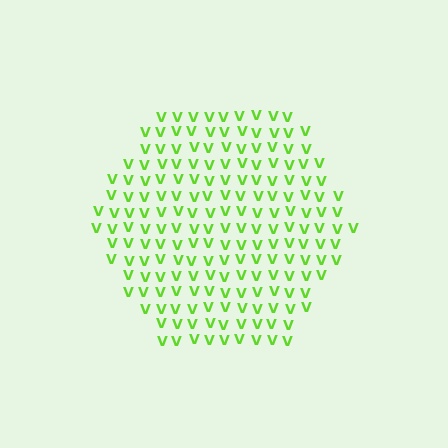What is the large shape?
The large shape is a hexagon.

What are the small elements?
The small elements are letter V's.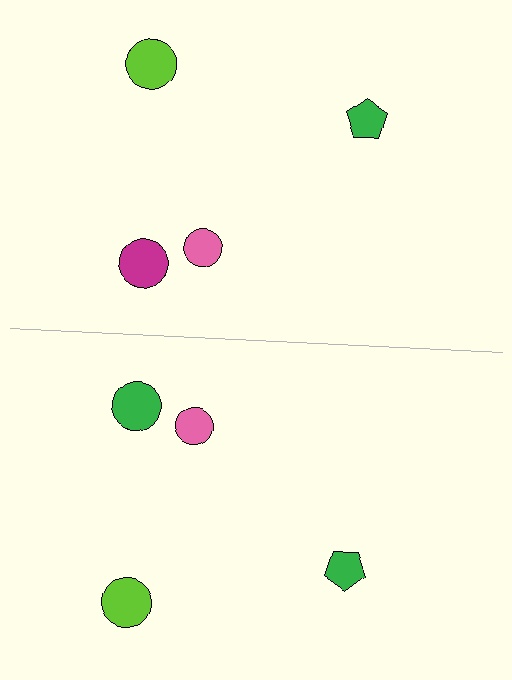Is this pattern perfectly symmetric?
No, the pattern is not perfectly symmetric. The green circle on the bottom side breaks the symmetry — its mirror counterpart is magenta.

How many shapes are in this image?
There are 8 shapes in this image.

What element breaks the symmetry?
The green circle on the bottom side breaks the symmetry — its mirror counterpart is magenta.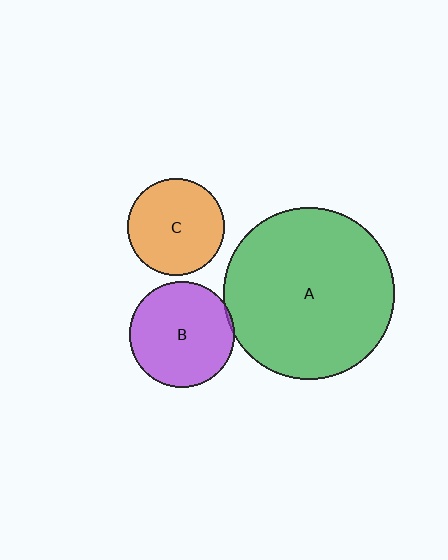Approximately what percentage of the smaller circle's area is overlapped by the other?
Approximately 5%.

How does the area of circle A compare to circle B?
Approximately 2.7 times.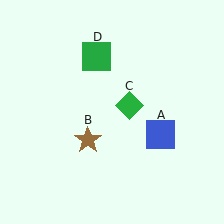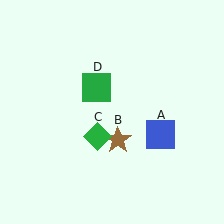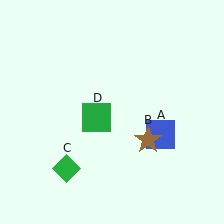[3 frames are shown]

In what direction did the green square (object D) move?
The green square (object D) moved down.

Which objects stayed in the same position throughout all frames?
Blue square (object A) remained stationary.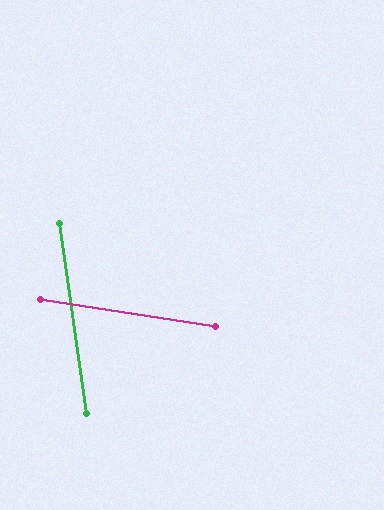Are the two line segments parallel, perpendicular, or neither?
Neither parallel nor perpendicular — they differ by about 73°.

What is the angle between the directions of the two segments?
Approximately 73 degrees.